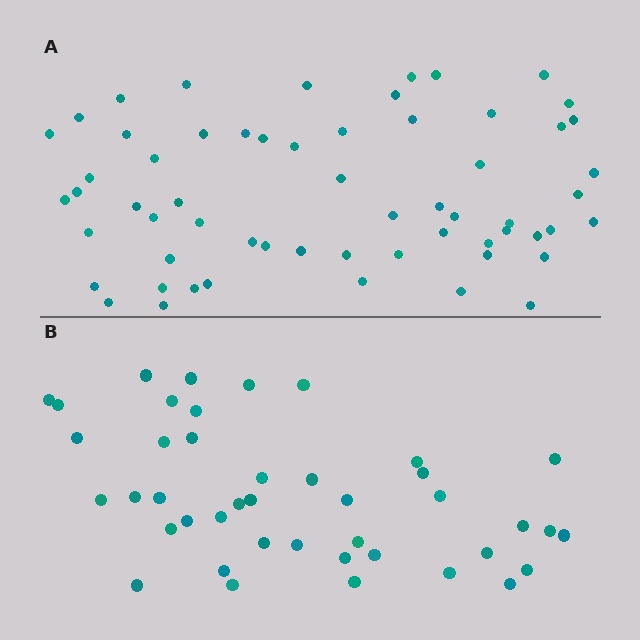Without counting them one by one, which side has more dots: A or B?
Region A (the top region) has more dots.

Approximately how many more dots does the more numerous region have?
Region A has approximately 20 more dots than region B.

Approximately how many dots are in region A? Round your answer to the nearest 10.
About 60 dots.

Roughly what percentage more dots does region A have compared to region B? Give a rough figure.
About 45% more.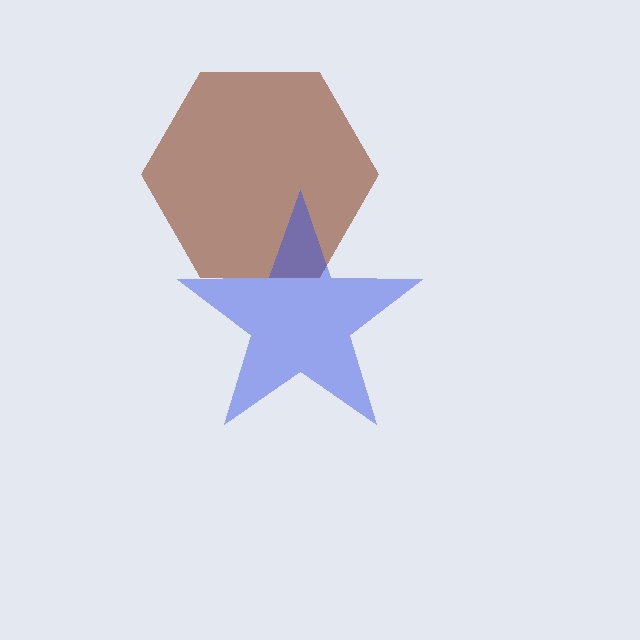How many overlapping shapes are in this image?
There are 2 overlapping shapes in the image.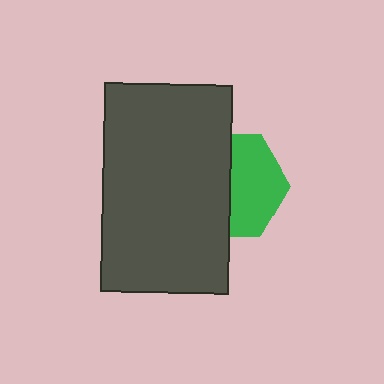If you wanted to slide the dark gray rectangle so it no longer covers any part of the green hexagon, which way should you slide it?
Slide it left — that is the most direct way to separate the two shapes.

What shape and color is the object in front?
The object in front is a dark gray rectangle.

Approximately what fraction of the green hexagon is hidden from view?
Roughly 50% of the green hexagon is hidden behind the dark gray rectangle.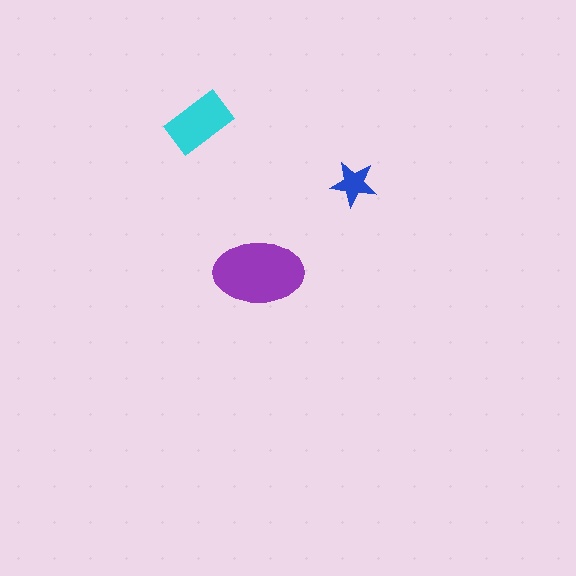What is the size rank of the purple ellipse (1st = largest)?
1st.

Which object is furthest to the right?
The blue star is rightmost.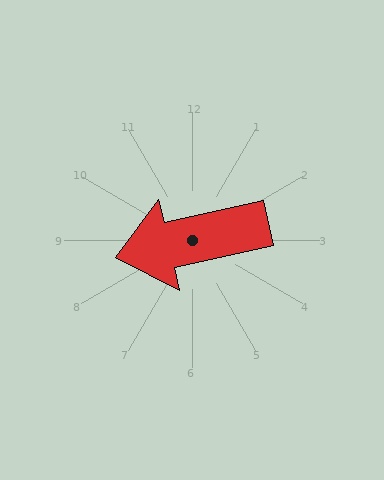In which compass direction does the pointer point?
West.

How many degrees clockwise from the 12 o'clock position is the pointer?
Approximately 257 degrees.